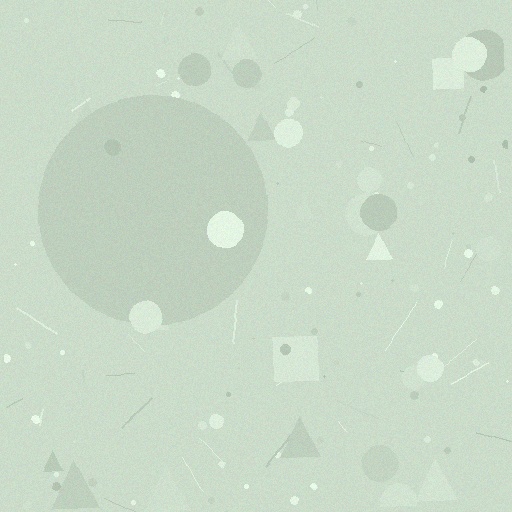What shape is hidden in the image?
A circle is hidden in the image.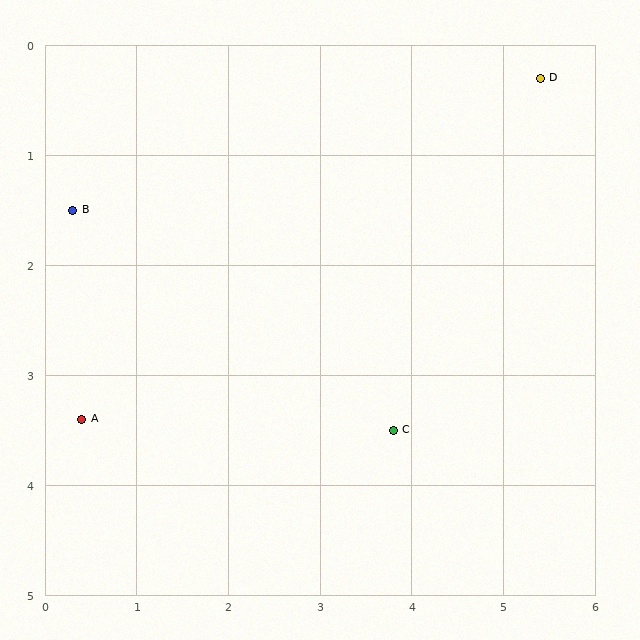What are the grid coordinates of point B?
Point B is at approximately (0.3, 1.5).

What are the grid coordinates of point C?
Point C is at approximately (3.8, 3.5).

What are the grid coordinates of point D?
Point D is at approximately (5.4, 0.3).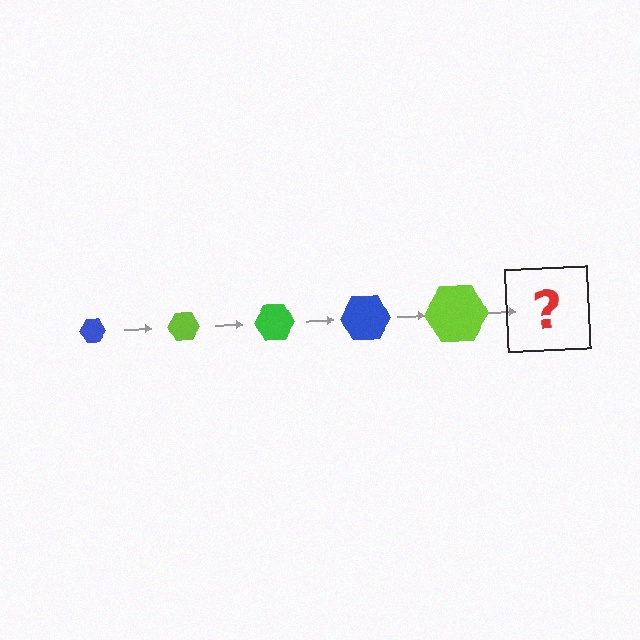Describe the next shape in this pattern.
It should be a green hexagon, larger than the previous one.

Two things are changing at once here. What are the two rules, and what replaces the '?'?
The two rules are that the hexagon grows larger each step and the color cycles through blue, lime, and green. The '?' should be a green hexagon, larger than the previous one.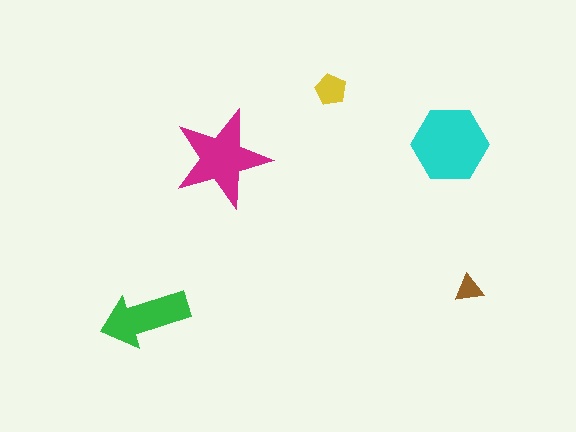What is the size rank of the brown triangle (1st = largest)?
5th.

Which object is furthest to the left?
The green arrow is leftmost.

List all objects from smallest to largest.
The brown triangle, the yellow pentagon, the green arrow, the magenta star, the cyan hexagon.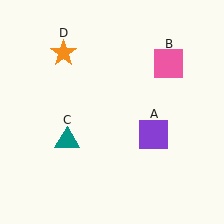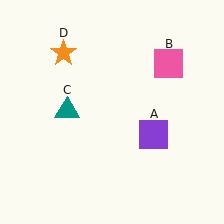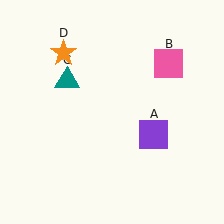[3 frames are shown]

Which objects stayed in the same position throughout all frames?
Purple square (object A) and pink square (object B) and orange star (object D) remained stationary.